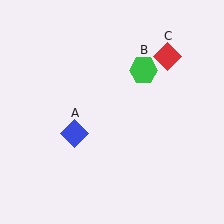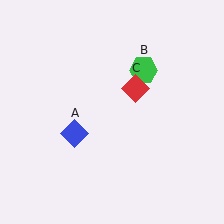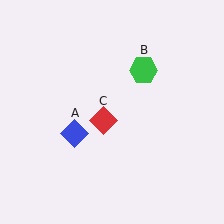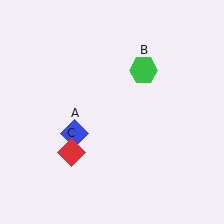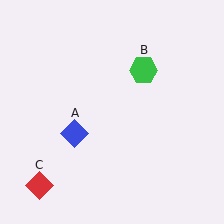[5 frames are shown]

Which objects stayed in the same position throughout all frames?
Blue diamond (object A) and green hexagon (object B) remained stationary.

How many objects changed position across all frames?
1 object changed position: red diamond (object C).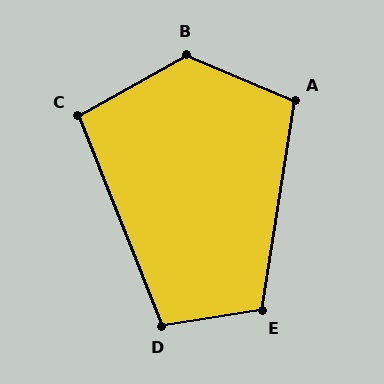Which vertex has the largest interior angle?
B, at approximately 128 degrees.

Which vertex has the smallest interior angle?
C, at approximately 98 degrees.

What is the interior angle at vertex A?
Approximately 104 degrees (obtuse).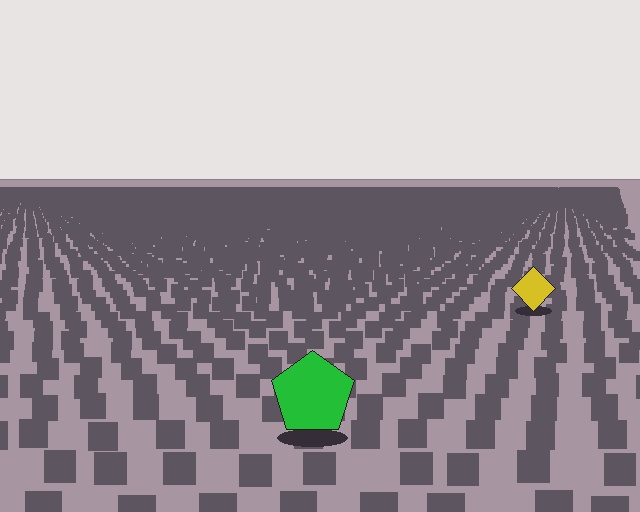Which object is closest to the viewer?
The green pentagon is closest. The texture marks near it are larger and more spread out.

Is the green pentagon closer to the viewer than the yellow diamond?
Yes. The green pentagon is closer — you can tell from the texture gradient: the ground texture is coarser near it.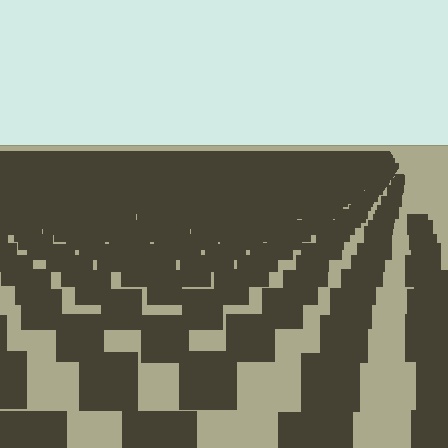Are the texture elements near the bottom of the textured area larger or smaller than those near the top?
Larger. Near the bottom, elements are closer to the viewer and appear at a bigger on-screen size.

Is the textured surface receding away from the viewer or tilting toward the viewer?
The surface is receding away from the viewer. Texture elements get smaller and denser toward the top.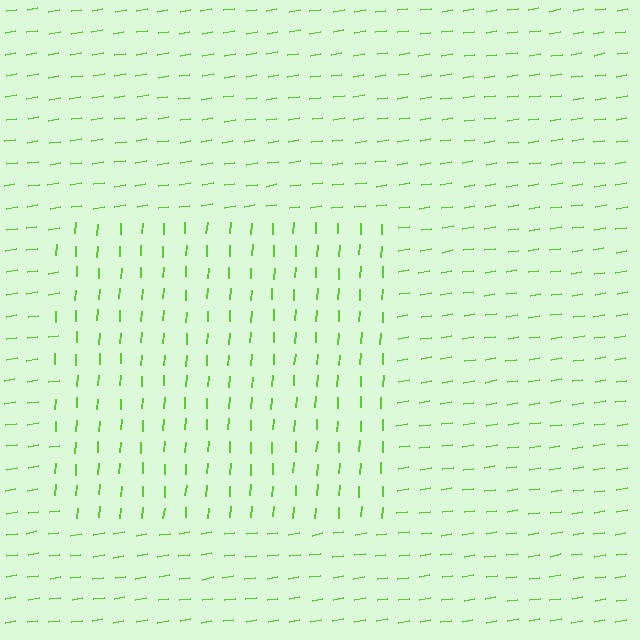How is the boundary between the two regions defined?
The boundary is defined purely by a change in line orientation (approximately 78 degrees difference). All lines are the same color and thickness.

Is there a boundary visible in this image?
Yes, there is a texture boundary formed by a change in line orientation.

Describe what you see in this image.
The image is filled with small lime line segments. A rectangle region in the image has lines oriented differently from the surrounding lines, creating a visible texture boundary.